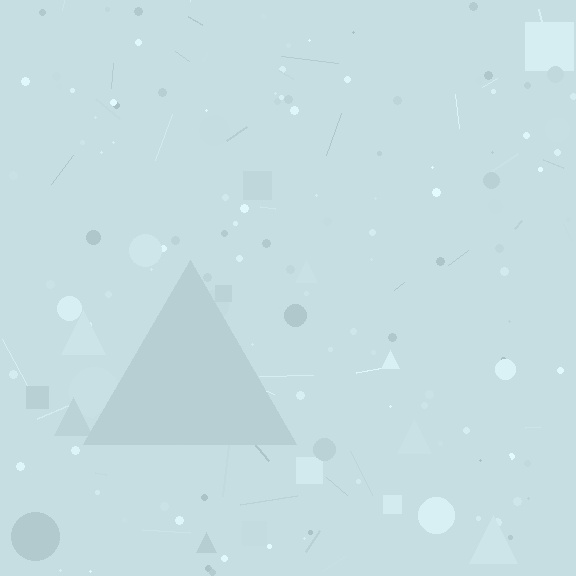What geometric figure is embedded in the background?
A triangle is embedded in the background.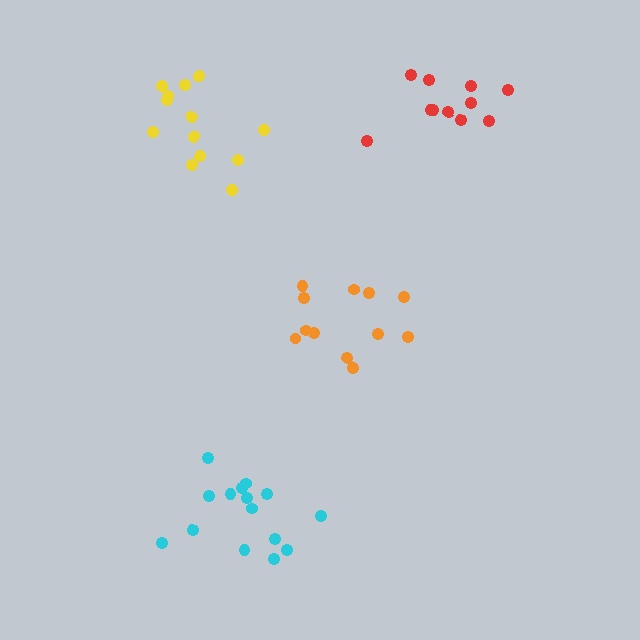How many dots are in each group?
Group 1: 12 dots, Group 2: 15 dots, Group 3: 11 dots, Group 4: 13 dots (51 total).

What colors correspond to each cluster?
The clusters are colored: orange, cyan, red, yellow.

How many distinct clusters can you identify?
There are 4 distinct clusters.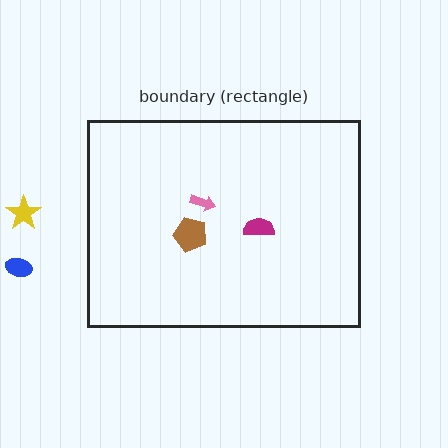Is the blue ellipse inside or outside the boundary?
Outside.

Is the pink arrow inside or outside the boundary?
Inside.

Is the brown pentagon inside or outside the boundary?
Inside.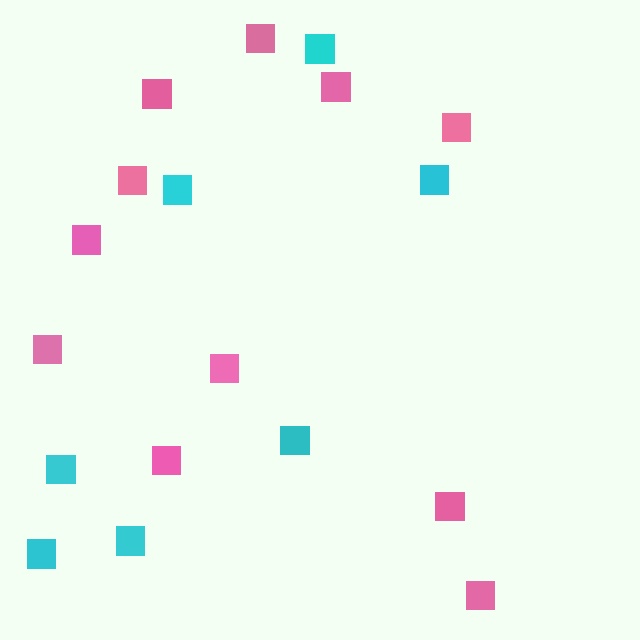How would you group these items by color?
There are 2 groups: one group of cyan squares (7) and one group of pink squares (11).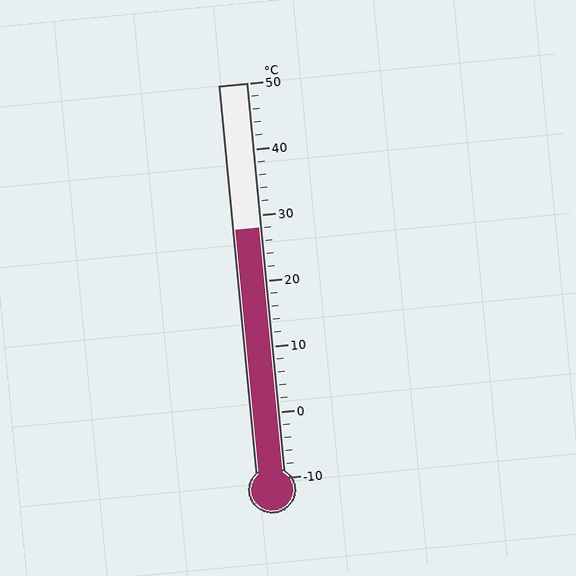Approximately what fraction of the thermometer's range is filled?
The thermometer is filled to approximately 65% of its range.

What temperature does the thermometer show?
The thermometer shows approximately 28°C.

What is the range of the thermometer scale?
The thermometer scale ranges from -10°C to 50°C.